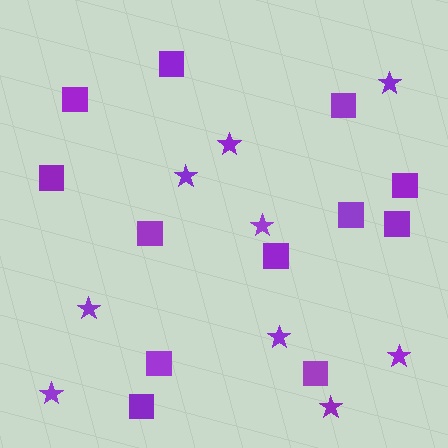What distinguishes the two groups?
There are 2 groups: one group of stars (9) and one group of squares (12).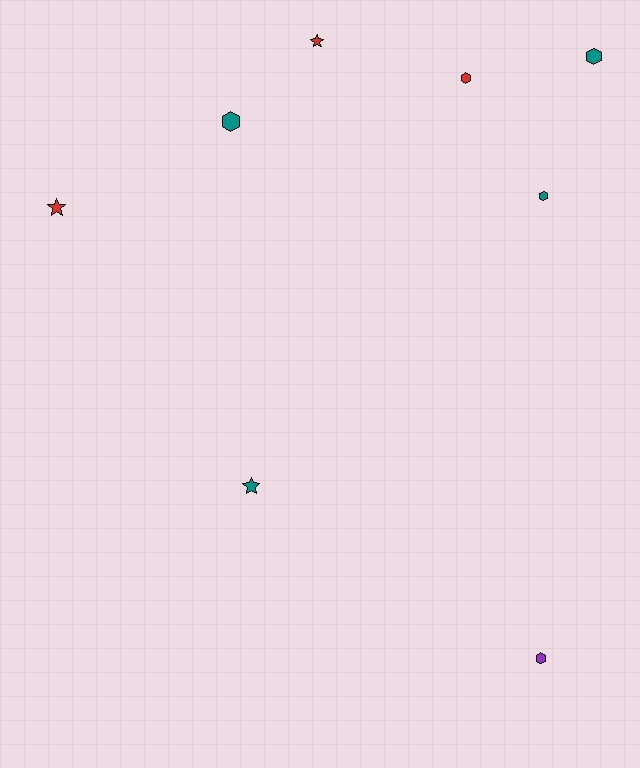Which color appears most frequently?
Teal, with 4 objects.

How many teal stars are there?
There is 1 teal star.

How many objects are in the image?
There are 8 objects.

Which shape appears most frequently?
Hexagon, with 5 objects.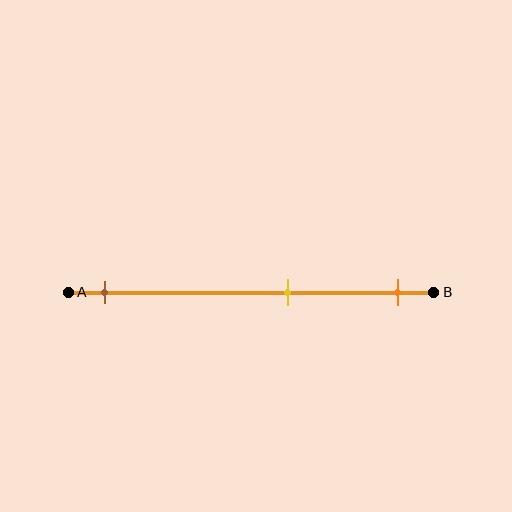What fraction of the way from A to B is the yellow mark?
The yellow mark is approximately 60% (0.6) of the way from A to B.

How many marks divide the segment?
There are 3 marks dividing the segment.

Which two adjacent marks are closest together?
The yellow and orange marks are the closest adjacent pair.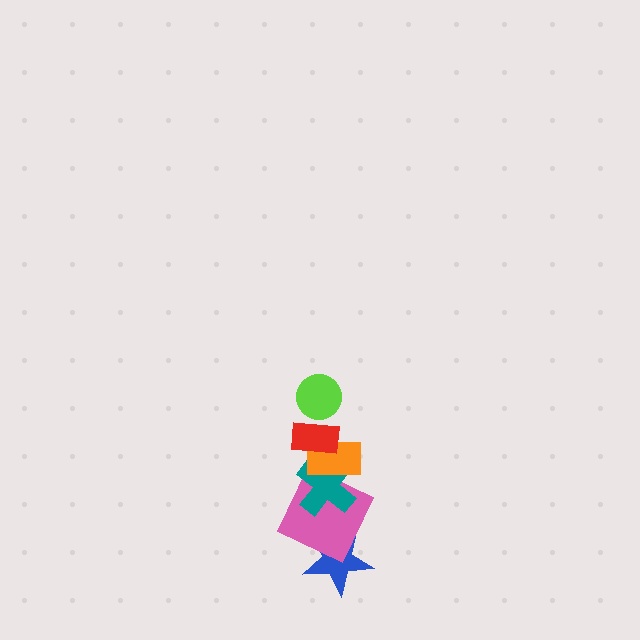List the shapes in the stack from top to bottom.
From top to bottom: the lime circle, the red rectangle, the orange rectangle, the teal cross, the pink square, the blue star.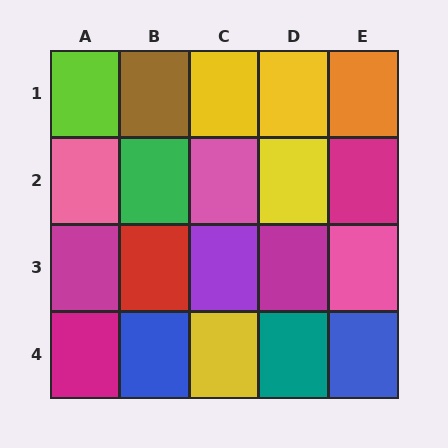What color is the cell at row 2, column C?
Pink.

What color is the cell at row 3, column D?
Magenta.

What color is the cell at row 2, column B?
Green.